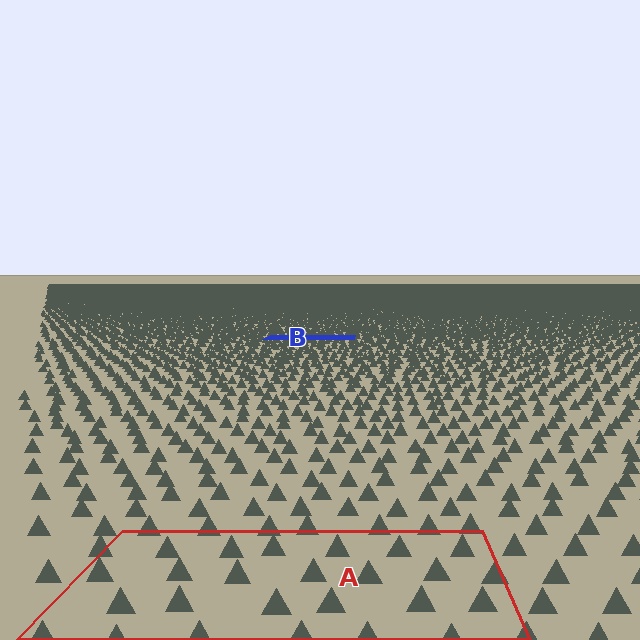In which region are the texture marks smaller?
The texture marks are smaller in region B, because it is farther away.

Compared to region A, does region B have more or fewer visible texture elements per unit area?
Region B has more texture elements per unit area — they are packed more densely because it is farther away.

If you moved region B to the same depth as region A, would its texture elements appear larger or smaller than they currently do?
They would appear larger. At a closer depth, the same texture elements are projected at a bigger on-screen size.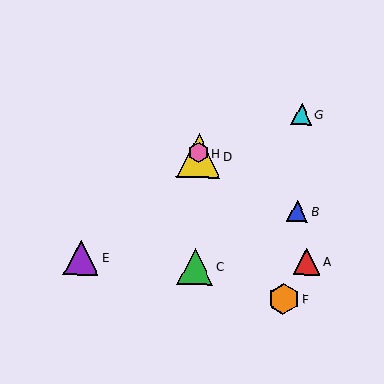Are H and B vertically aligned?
No, H is at x≈198 and B is at x≈297.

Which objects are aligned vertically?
Objects C, D, H are aligned vertically.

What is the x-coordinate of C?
Object C is at x≈195.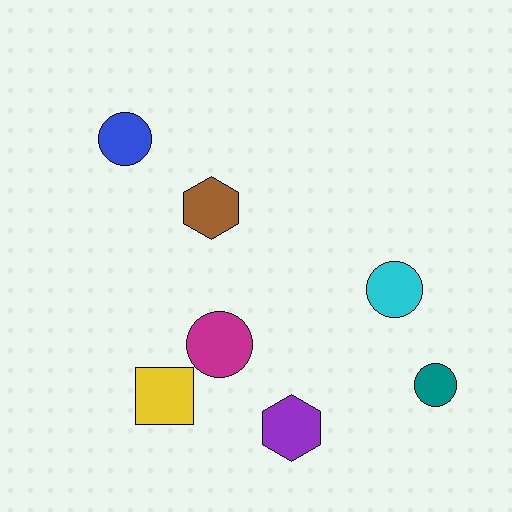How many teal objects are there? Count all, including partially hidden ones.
There is 1 teal object.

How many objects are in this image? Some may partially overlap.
There are 7 objects.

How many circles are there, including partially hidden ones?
There are 4 circles.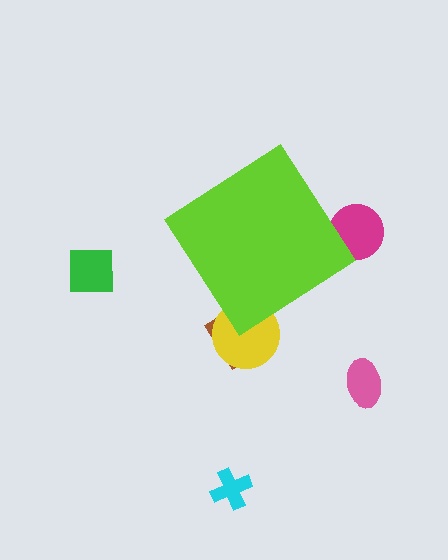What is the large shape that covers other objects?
A lime diamond.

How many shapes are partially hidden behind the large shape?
3 shapes are partially hidden.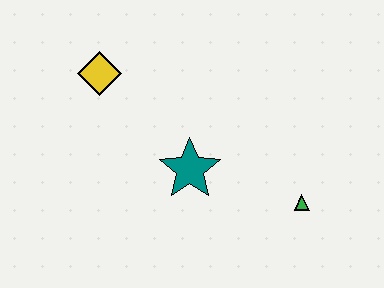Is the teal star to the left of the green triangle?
Yes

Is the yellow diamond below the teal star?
No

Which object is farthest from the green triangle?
The yellow diamond is farthest from the green triangle.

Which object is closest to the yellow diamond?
The teal star is closest to the yellow diamond.